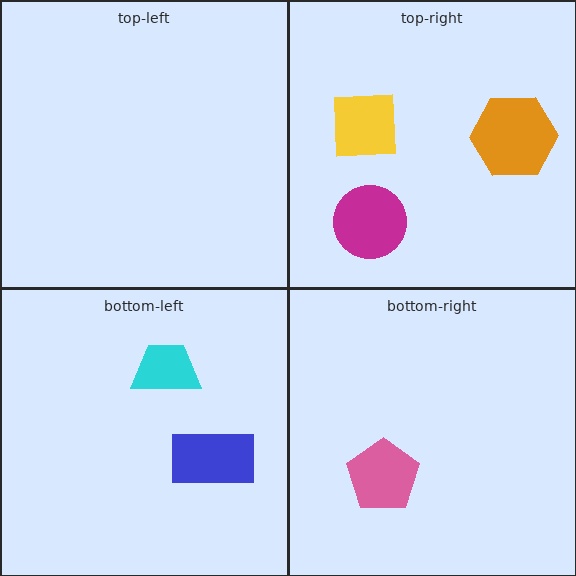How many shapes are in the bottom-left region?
2.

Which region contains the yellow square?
The top-right region.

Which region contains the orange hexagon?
The top-right region.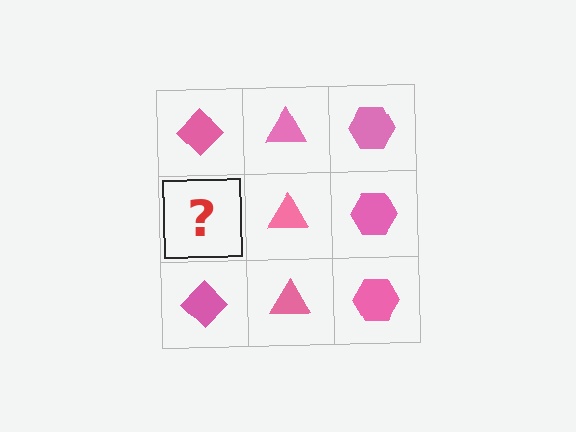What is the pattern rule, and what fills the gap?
The rule is that each column has a consistent shape. The gap should be filled with a pink diamond.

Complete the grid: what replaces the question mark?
The question mark should be replaced with a pink diamond.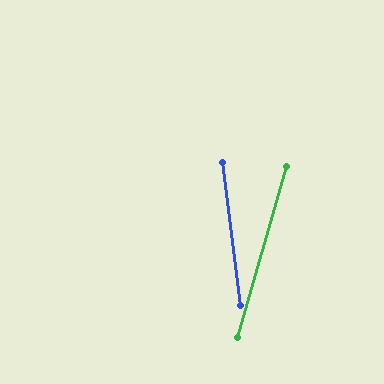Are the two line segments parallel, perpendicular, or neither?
Neither parallel nor perpendicular — they differ by about 23°.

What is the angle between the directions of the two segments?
Approximately 23 degrees.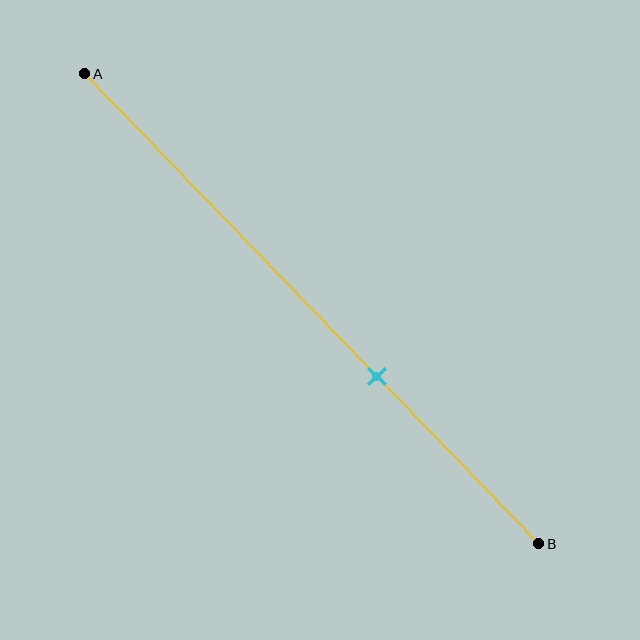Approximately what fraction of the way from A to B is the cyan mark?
The cyan mark is approximately 65% of the way from A to B.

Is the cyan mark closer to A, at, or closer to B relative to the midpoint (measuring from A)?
The cyan mark is closer to point B than the midpoint of segment AB.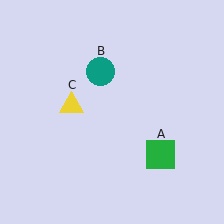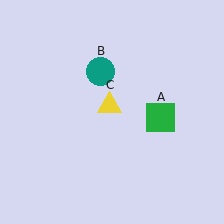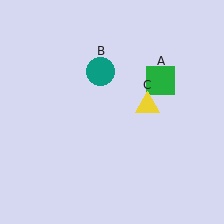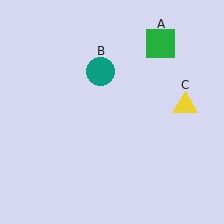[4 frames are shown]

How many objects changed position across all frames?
2 objects changed position: green square (object A), yellow triangle (object C).